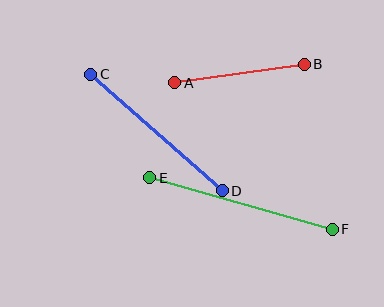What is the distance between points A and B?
The distance is approximately 131 pixels.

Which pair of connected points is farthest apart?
Points E and F are farthest apart.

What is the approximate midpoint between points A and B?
The midpoint is at approximately (239, 74) pixels.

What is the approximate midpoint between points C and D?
The midpoint is at approximately (157, 133) pixels.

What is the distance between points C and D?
The distance is approximately 176 pixels.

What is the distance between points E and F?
The distance is approximately 190 pixels.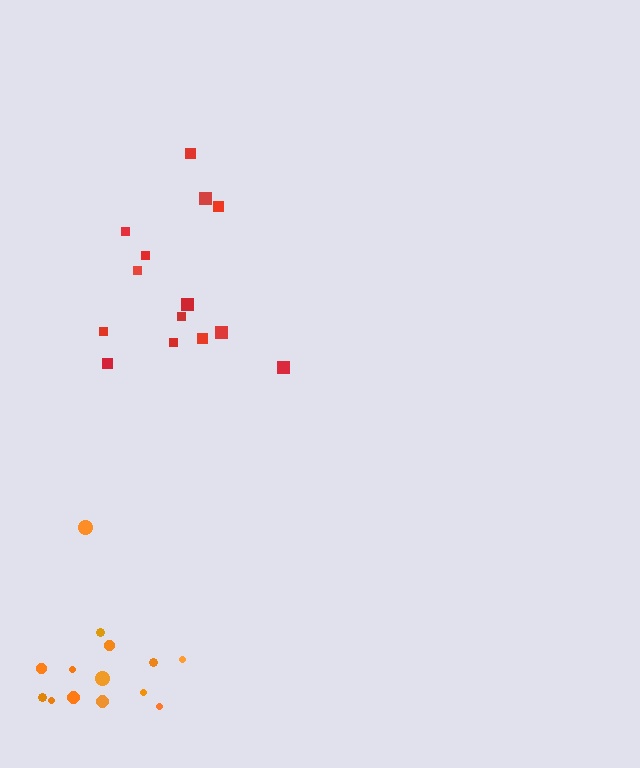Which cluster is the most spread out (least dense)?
Orange.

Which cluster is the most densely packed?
Red.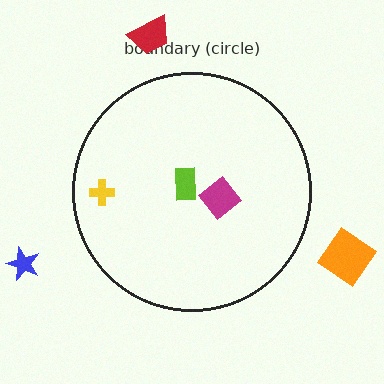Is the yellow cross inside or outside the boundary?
Inside.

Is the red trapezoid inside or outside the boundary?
Outside.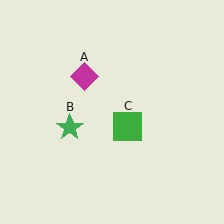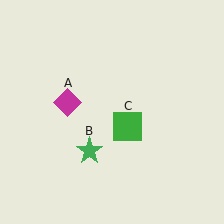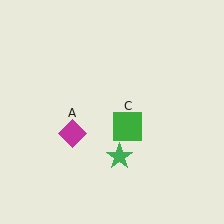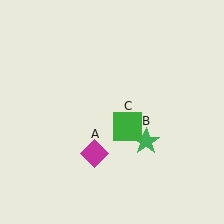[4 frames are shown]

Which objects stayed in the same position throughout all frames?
Green square (object C) remained stationary.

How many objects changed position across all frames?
2 objects changed position: magenta diamond (object A), green star (object B).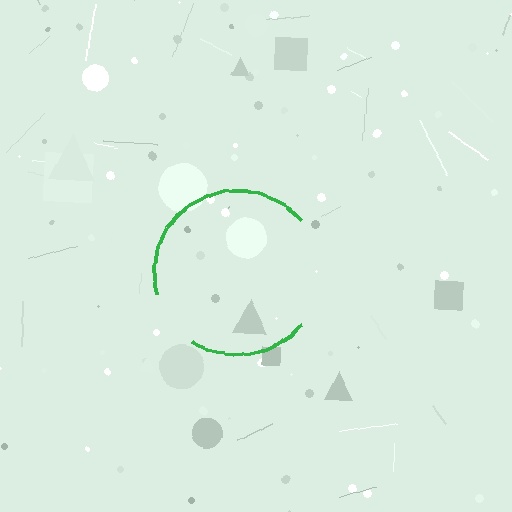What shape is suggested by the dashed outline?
The dashed outline suggests a circle.